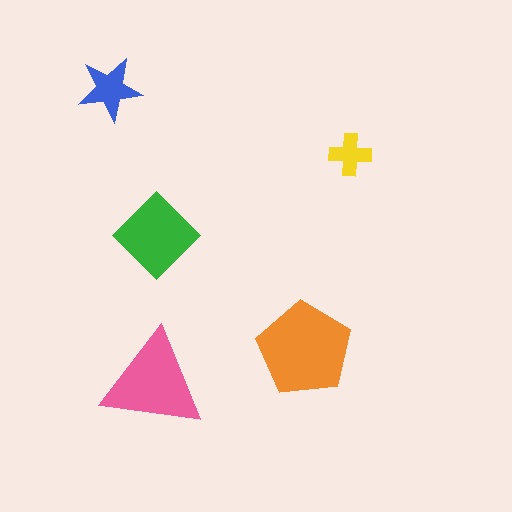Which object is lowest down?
The pink triangle is bottommost.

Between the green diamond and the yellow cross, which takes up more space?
The green diamond.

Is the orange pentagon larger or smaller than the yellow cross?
Larger.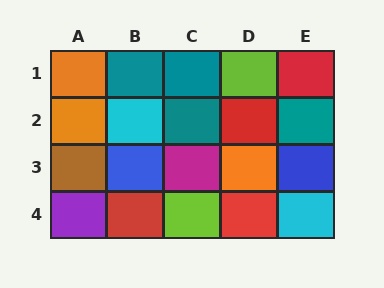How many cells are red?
4 cells are red.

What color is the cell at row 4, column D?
Red.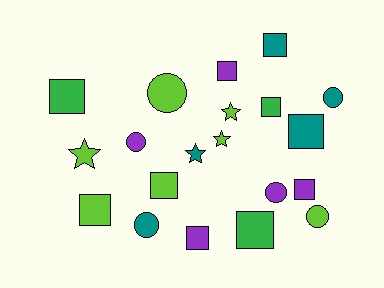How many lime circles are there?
There are 2 lime circles.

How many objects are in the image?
There are 20 objects.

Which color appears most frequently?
Lime, with 7 objects.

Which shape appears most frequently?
Square, with 10 objects.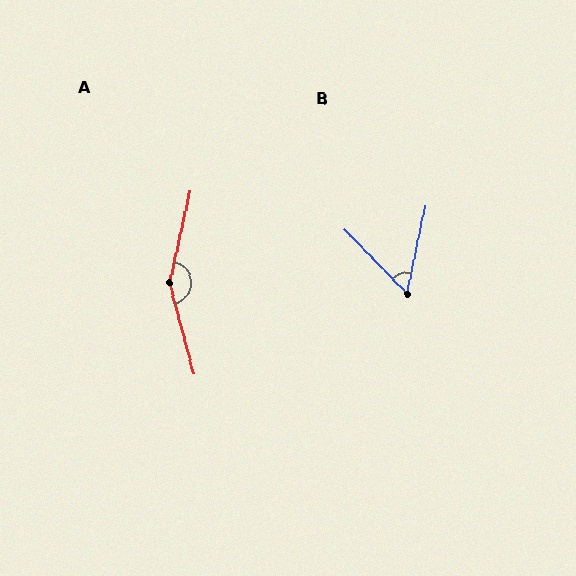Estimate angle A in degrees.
Approximately 152 degrees.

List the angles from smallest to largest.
B (56°), A (152°).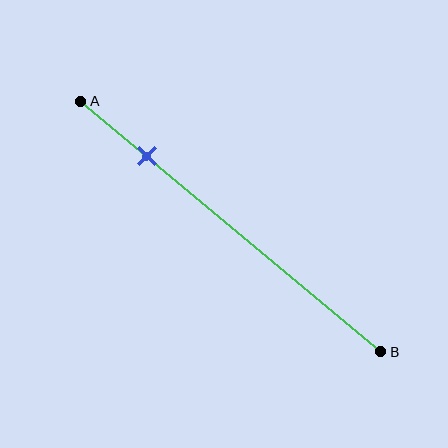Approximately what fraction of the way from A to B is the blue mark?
The blue mark is approximately 20% of the way from A to B.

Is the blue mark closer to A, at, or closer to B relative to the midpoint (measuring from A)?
The blue mark is closer to point A than the midpoint of segment AB.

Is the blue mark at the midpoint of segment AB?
No, the mark is at about 20% from A, not at the 50% midpoint.